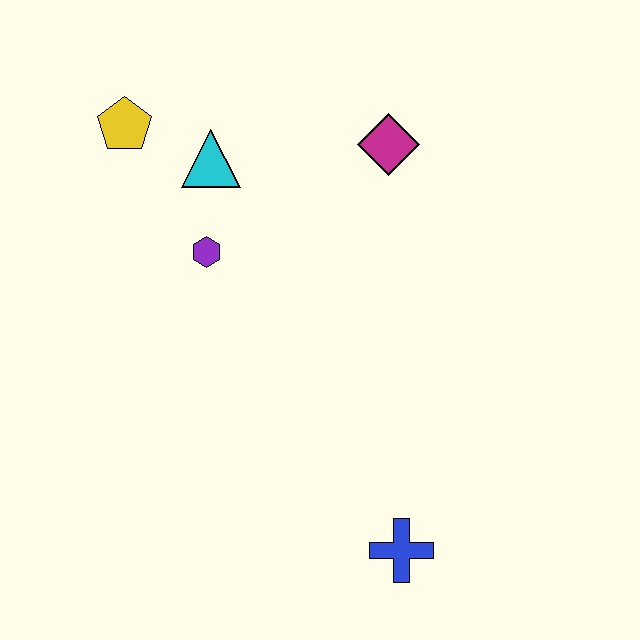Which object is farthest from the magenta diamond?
The blue cross is farthest from the magenta diamond.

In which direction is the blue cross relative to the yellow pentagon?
The blue cross is below the yellow pentagon.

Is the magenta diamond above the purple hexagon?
Yes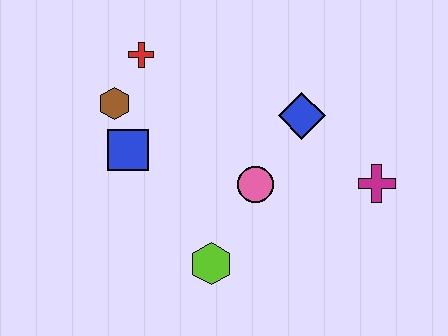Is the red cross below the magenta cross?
No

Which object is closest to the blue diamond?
The pink circle is closest to the blue diamond.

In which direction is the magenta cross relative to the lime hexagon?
The magenta cross is to the right of the lime hexagon.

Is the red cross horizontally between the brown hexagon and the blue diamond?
Yes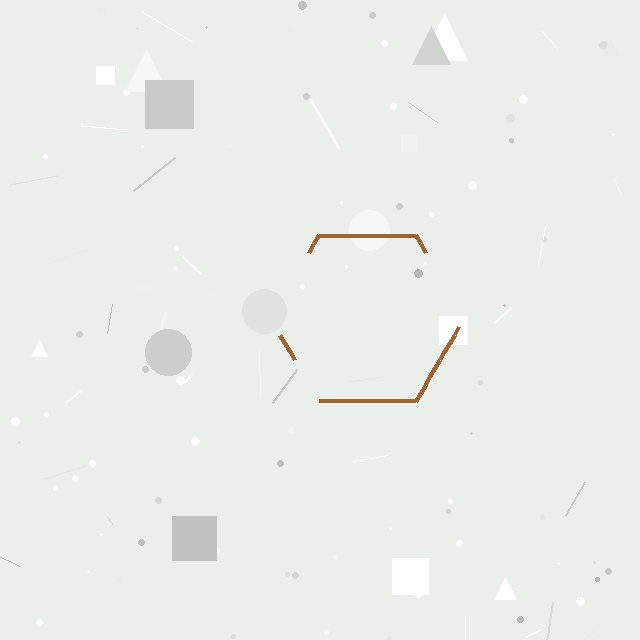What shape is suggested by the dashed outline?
The dashed outline suggests a hexagon.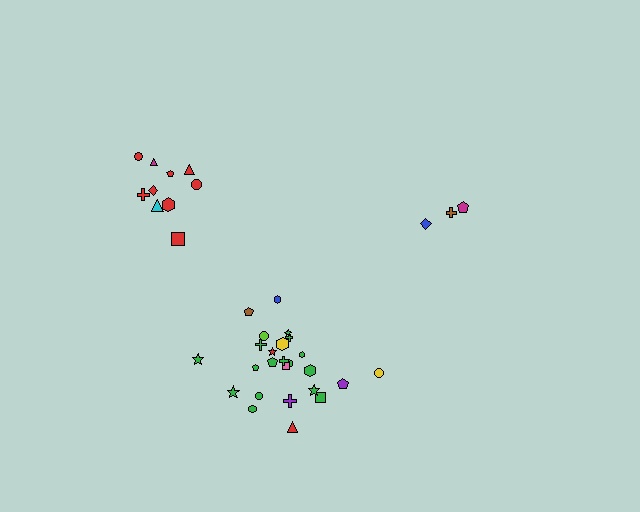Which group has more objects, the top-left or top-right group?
The top-left group.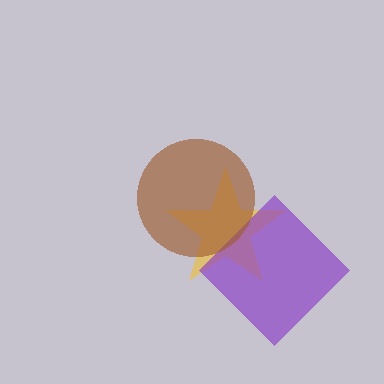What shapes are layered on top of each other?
The layered shapes are: a yellow star, a purple diamond, a brown circle.